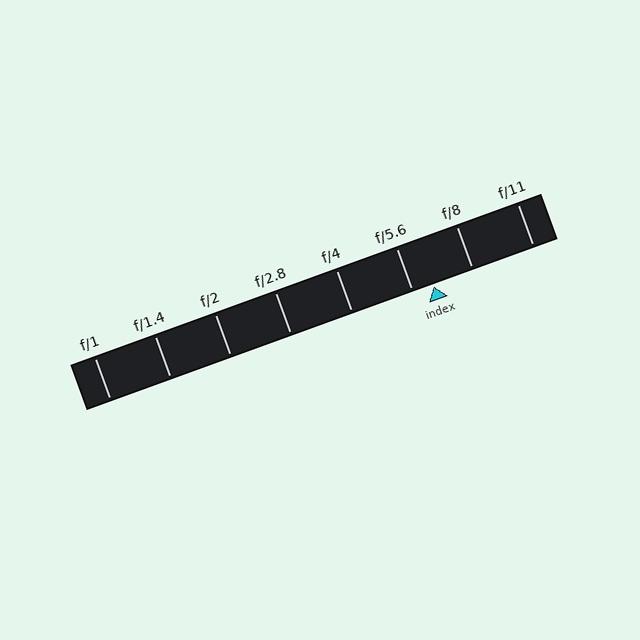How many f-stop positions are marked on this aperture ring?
There are 8 f-stop positions marked.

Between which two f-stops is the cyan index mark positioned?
The index mark is between f/5.6 and f/8.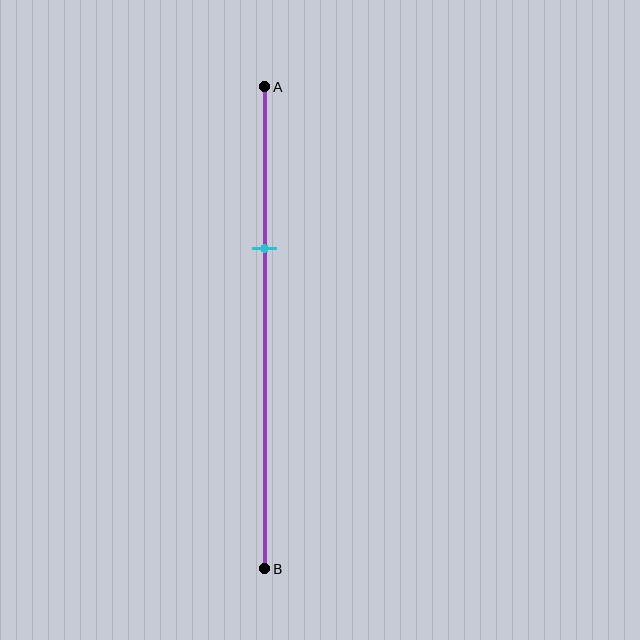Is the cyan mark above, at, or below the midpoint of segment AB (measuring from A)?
The cyan mark is above the midpoint of segment AB.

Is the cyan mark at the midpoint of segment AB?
No, the mark is at about 35% from A, not at the 50% midpoint.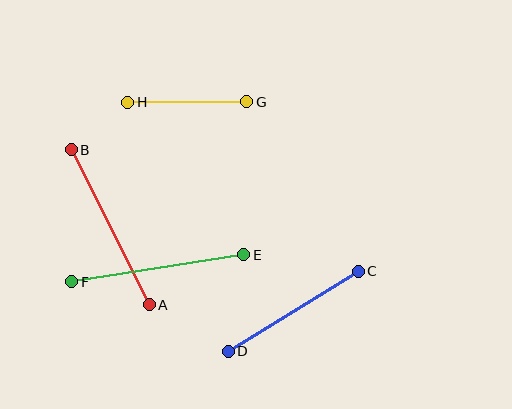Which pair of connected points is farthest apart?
Points E and F are farthest apart.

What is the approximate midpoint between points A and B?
The midpoint is at approximately (110, 227) pixels.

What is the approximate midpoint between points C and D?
The midpoint is at approximately (293, 311) pixels.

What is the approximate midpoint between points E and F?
The midpoint is at approximately (158, 268) pixels.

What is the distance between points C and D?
The distance is approximately 152 pixels.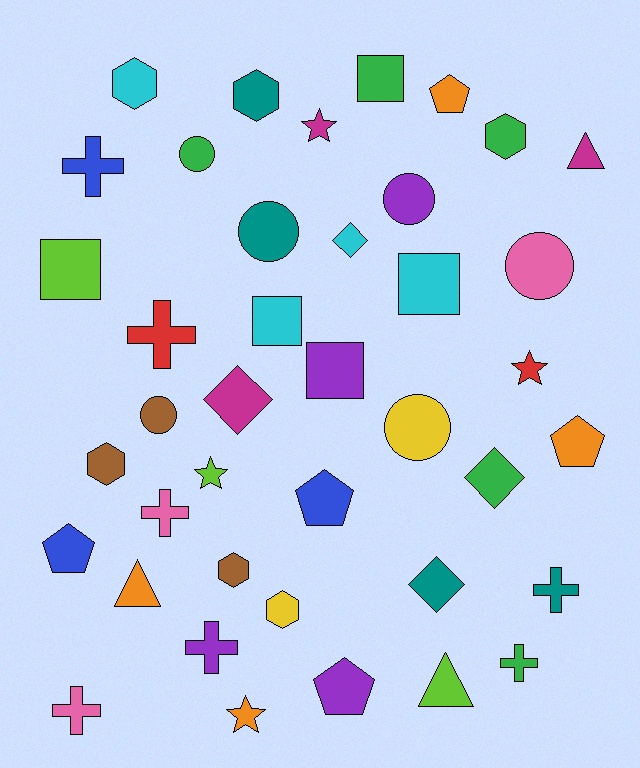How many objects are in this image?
There are 40 objects.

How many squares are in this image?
There are 5 squares.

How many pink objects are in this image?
There are 3 pink objects.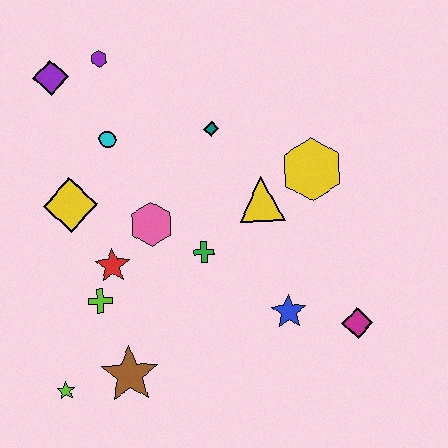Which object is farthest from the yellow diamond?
The magenta diamond is farthest from the yellow diamond.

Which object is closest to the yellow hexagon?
The yellow triangle is closest to the yellow hexagon.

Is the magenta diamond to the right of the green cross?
Yes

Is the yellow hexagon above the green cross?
Yes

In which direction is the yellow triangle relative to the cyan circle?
The yellow triangle is to the right of the cyan circle.